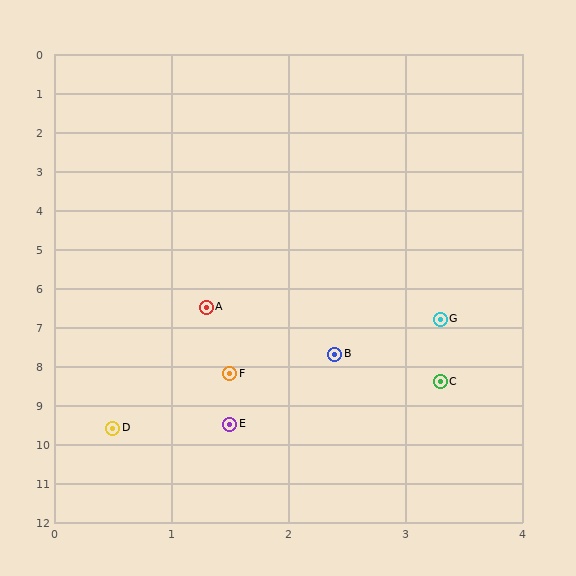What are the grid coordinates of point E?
Point E is at approximately (1.5, 9.5).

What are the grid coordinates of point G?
Point G is at approximately (3.3, 6.8).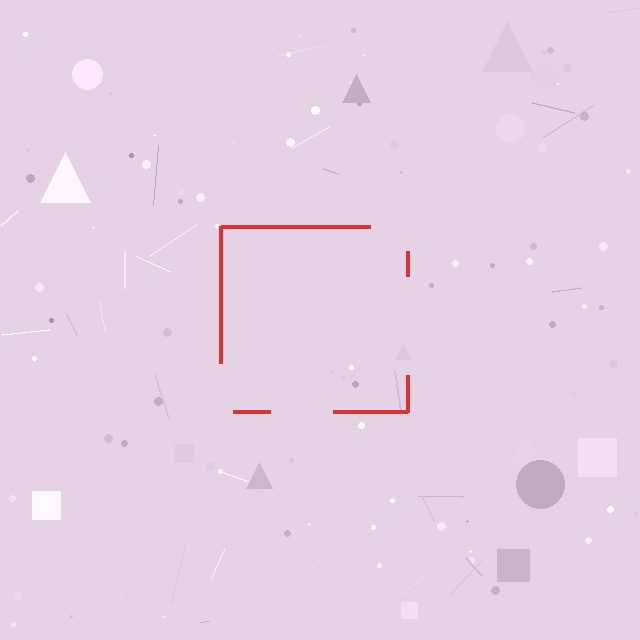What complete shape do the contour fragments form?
The contour fragments form a square.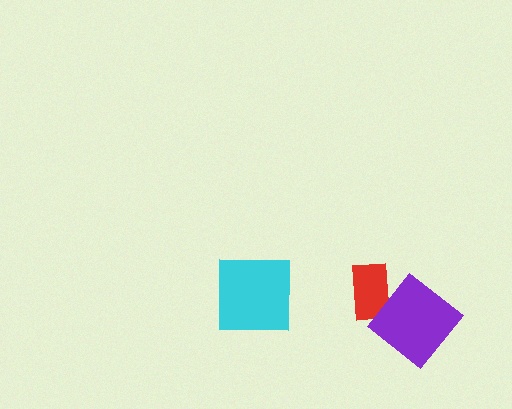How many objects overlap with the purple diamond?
1 object overlaps with the purple diamond.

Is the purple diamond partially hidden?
No, no other shape covers it.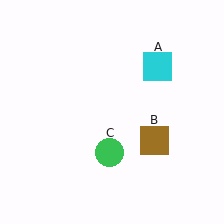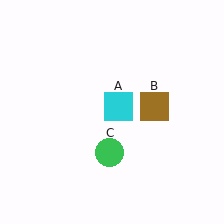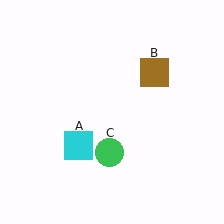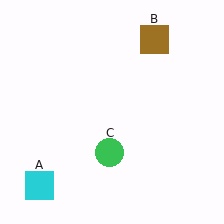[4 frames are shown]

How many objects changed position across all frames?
2 objects changed position: cyan square (object A), brown square (object B).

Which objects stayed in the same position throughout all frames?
Green circle (object C) remained stationary.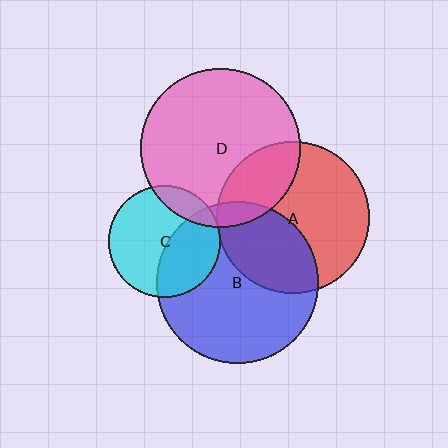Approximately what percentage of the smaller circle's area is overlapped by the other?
Approximately 25%.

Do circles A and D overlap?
Yes.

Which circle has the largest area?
Circle B (blue).